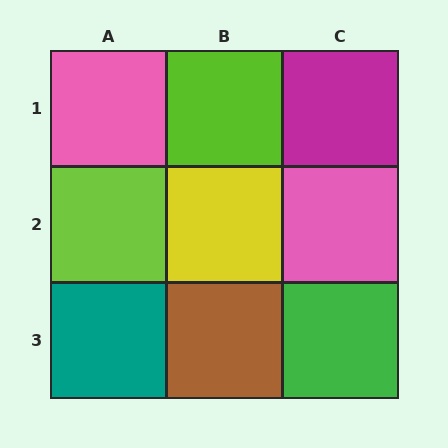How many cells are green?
1 cell is green.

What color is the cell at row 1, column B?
Lime.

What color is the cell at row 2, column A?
Lime.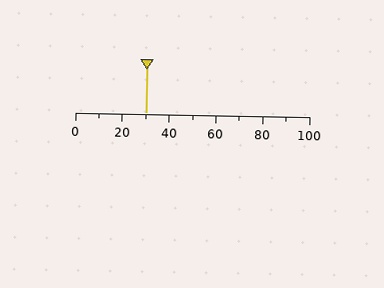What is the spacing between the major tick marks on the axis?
The major ticks are spaced 20 apart.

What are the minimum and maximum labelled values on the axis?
The axis runs from 0 to 100.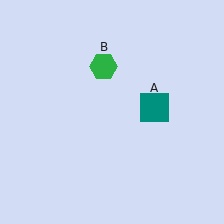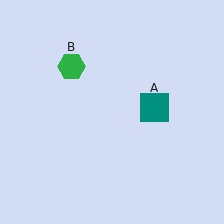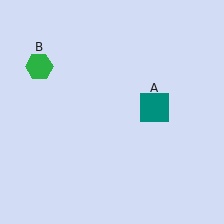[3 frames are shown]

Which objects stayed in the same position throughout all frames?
Teal square (object A) remained stationary.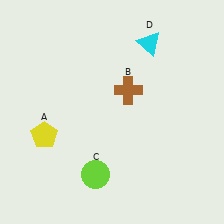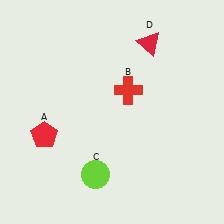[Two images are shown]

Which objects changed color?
A changed from yellow to red. B changed from brown to red. D changed from cyan to red.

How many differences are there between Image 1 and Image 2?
There are 3 differences between the two images.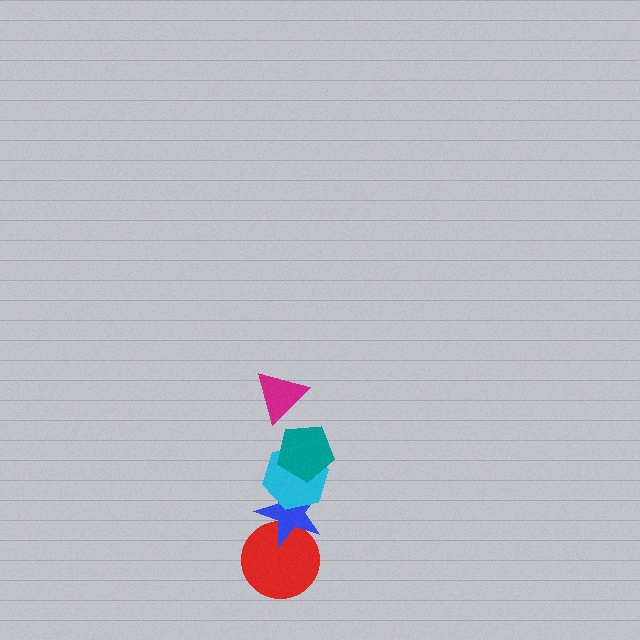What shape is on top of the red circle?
The blue star is on top of the red circle.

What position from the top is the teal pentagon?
The teal pentagon is 2nd from the top.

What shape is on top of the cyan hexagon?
The teal pentagon is on top of the cyan hexagon.